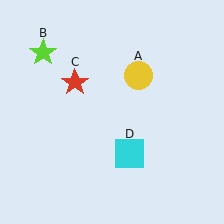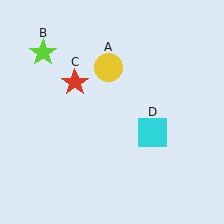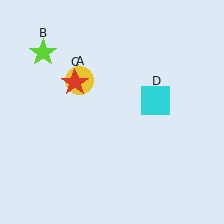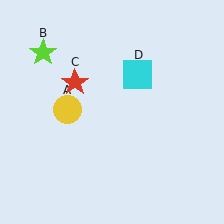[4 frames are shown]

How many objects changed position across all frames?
2 objects changed position: yellow circle (object A), cyan square (object D).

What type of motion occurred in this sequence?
The yellow circle (object A), cyan square (object D) rotated counterclockwise around the center of the scene.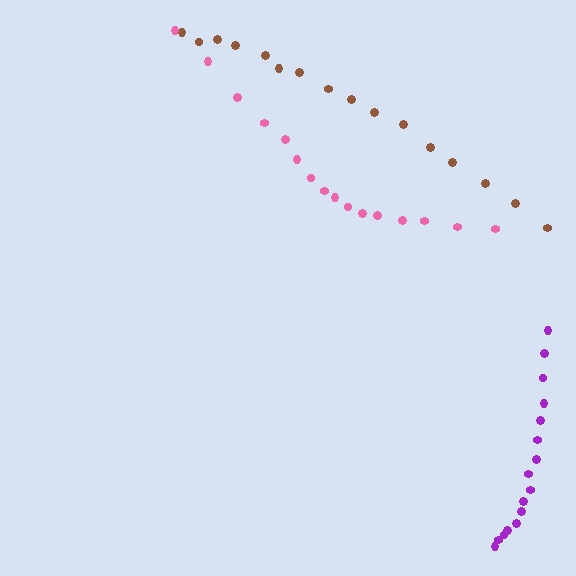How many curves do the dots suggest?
There are 3 distinct paths.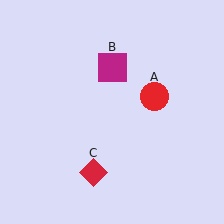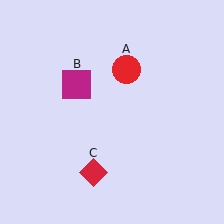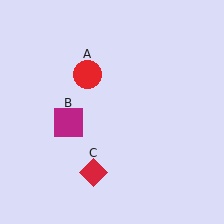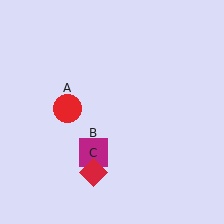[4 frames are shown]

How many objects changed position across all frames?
2 objects changed position: red circle (object A), magenta square (object B).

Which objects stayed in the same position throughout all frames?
Red diamond (object C) remained stationary.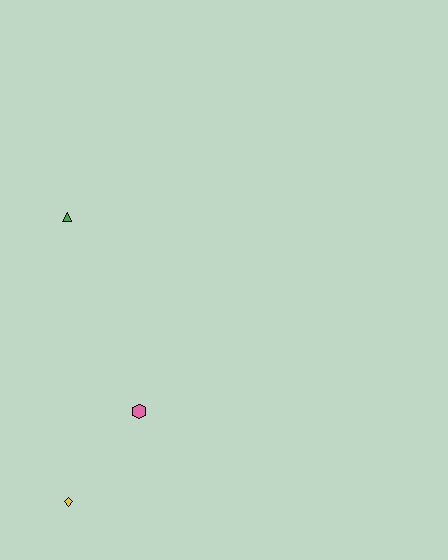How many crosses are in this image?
There are no crosses.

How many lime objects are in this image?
There are no lime objects.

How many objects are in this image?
There are 3 objects.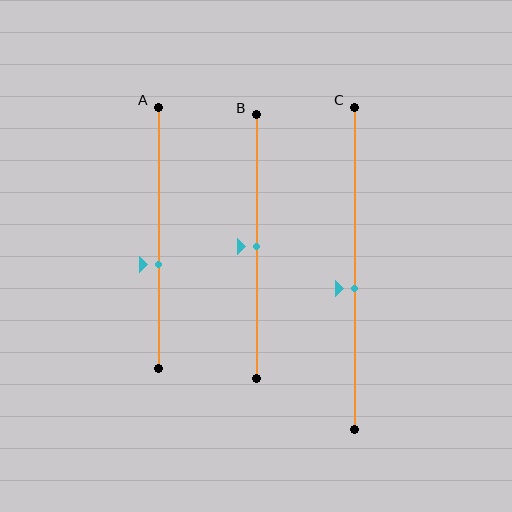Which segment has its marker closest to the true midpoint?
Segment B has its marker closest to the true midpoint.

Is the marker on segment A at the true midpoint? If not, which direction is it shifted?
No, the marker on segment A is shifted downward by about 10% of the segment length.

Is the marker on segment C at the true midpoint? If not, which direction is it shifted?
No, the marker on segment C is shifted downward by about 6% of the segment length.